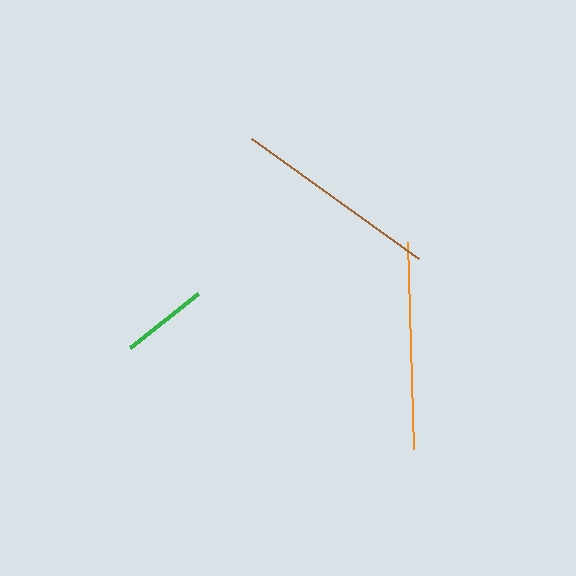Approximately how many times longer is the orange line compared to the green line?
The orange line is approximately 2.4 times the length of the green line.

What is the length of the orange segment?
The orange segment is approximately 207 pixels long.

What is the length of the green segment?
The green segment is approximately 87 pixels long.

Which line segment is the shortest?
The green line is the shortest at approximately 87 pixels.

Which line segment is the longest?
The orange line is the longest at approximately 207 pixels.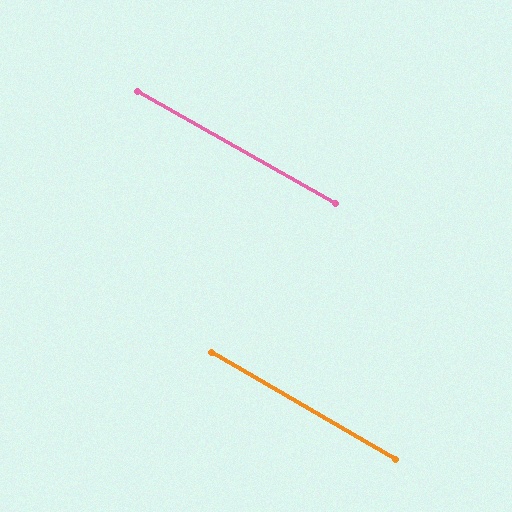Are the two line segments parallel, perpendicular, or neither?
Parallel — their directions differ by only 0.8°.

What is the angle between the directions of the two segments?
Approximately 1 degree.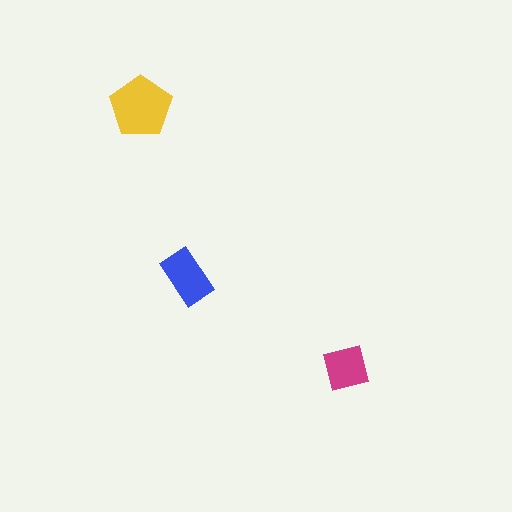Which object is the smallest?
The magenta square.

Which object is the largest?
The yellow pentagon.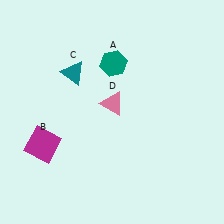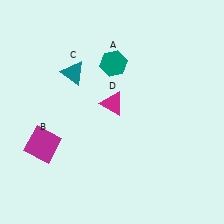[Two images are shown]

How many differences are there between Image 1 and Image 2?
There is 1 difference between the two images.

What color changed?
The triangle (D) changed from pink in Image 1 to magenta in Image 2.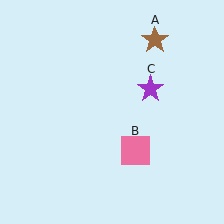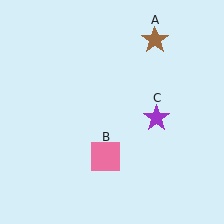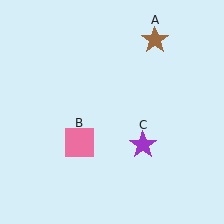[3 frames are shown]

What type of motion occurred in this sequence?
The pink square (object B), purple star (object C) rotated clockwise around the center of the scene.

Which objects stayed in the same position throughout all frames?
Brown star (object A) remained stationary.